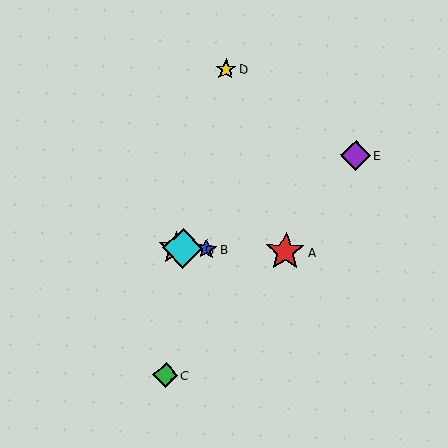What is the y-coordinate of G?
Object G is at y≈248.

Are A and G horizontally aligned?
Yes, both are at y≈252.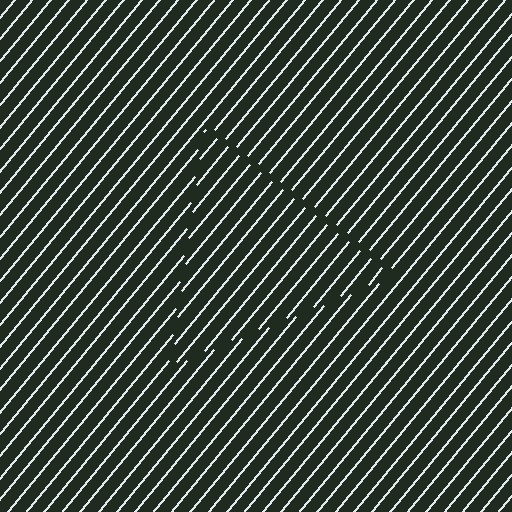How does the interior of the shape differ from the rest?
The interior of the shape contains the same grating, shifted by half a period — the contour is defined by the phase discontinuity where line-ends from the inner and outer gratings abut.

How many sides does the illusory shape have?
3 sides — the line-ends trace a triangle.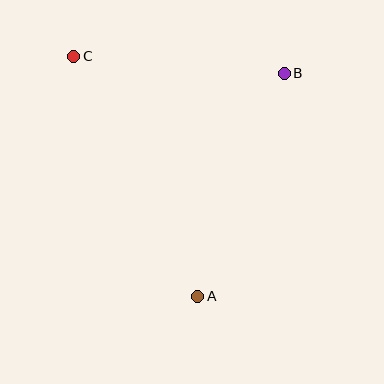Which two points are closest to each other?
Points B and C are closest to each other.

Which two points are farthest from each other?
Points A and C are farthest from each other.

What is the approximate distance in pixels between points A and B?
The distance between A and B is approximately 239 pixels.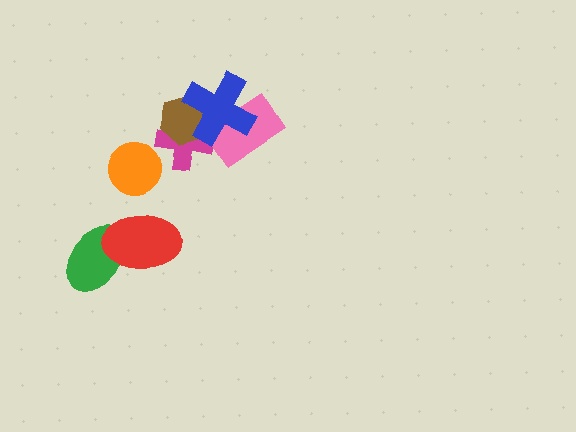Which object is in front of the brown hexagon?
The blue cross is in front of the brown hexagon.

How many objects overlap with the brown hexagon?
2 objects overlap with the brown hexagon.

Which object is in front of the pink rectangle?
The blue cross is in front of the pink rectangle.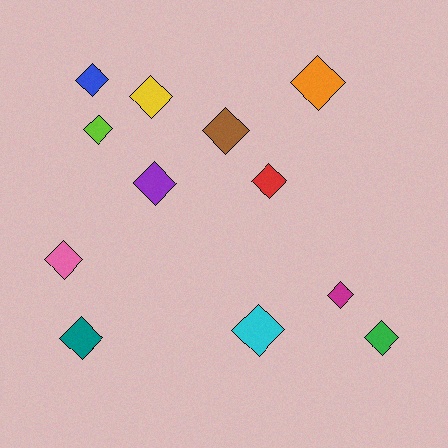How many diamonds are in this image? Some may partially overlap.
There are 12 diamonds.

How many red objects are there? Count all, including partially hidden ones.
There is 1 red object.